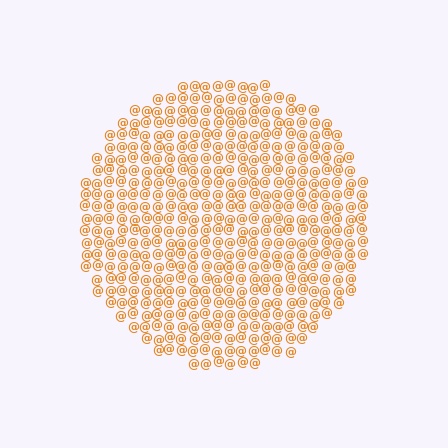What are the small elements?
The small elements are at signs.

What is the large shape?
The large shape is a circle.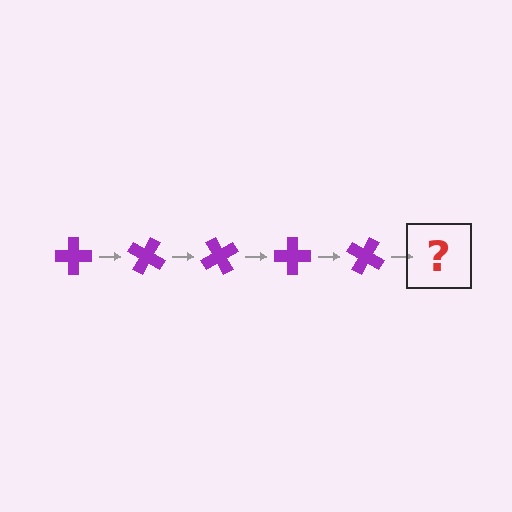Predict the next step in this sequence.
The next step is a purple cross rotated 150 degrees.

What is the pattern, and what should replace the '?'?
The pattern is that the cross rotates 30 degrees each step. The '?' should be a purple cross rotated 150 degrees.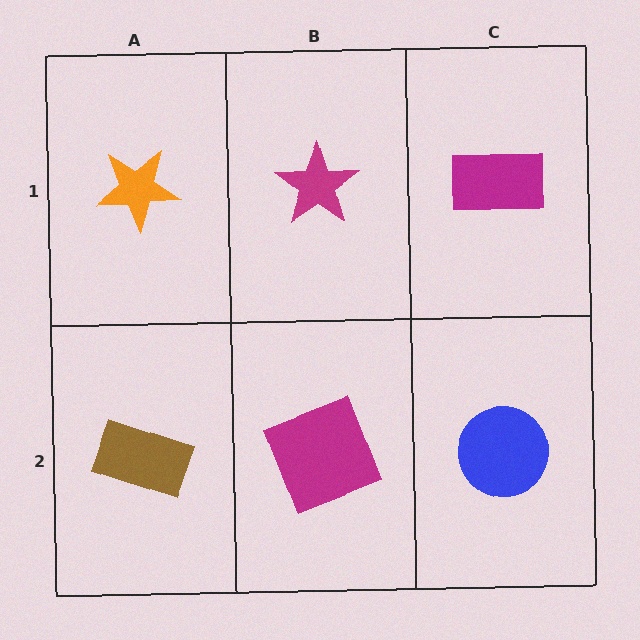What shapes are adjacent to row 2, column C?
A magenta rectangle (row 1, column C), a magenta square (row 2, column B).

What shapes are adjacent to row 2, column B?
A magenta star (row 1, column B), a brown rectangle (row 2, column A), a blue circle (row 2, column C).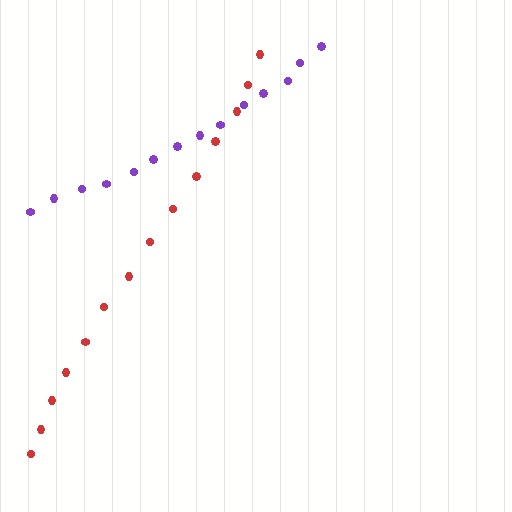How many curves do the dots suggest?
There are 2 distinct paths.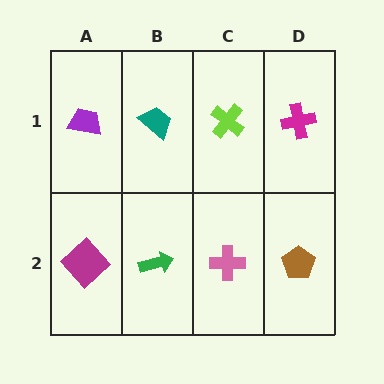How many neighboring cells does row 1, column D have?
2.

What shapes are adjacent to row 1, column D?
A brown pentagon (row 2, column D), a lime cross (row 1, column C).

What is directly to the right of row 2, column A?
A green arrow.